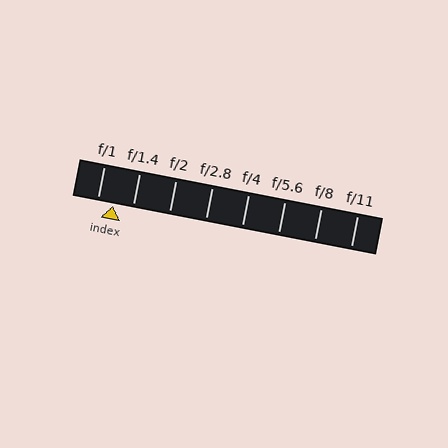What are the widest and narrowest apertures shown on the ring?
The widest aperture shown is f/1 and the narrowest is f/11.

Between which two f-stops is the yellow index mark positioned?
The index mark is between f/1 and f/1.4.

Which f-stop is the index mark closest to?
The index mark is closest to f/1.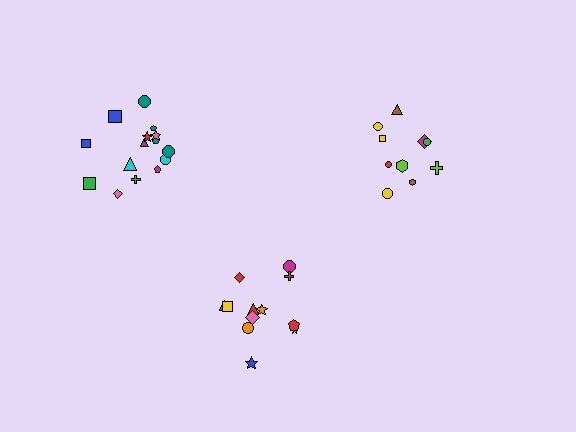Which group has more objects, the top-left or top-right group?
The top-left group.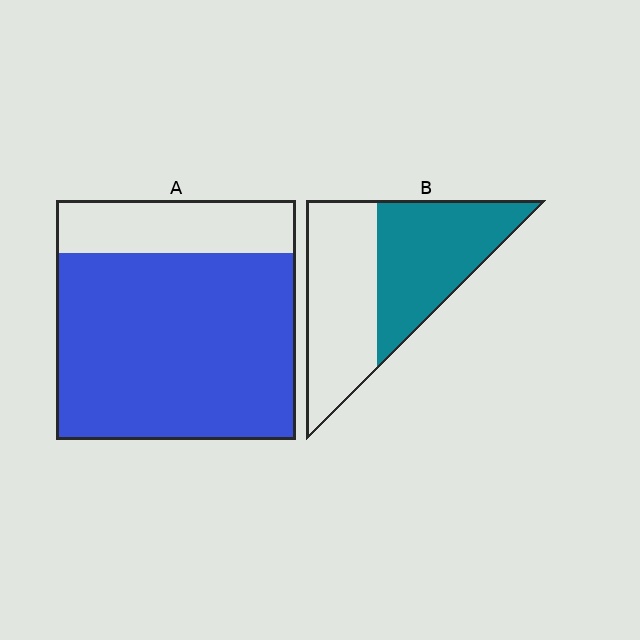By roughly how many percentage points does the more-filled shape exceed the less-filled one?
By roughly 30 percentage points (A over B).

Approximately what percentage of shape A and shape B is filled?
A is approximately 80% and B is approximately 50%.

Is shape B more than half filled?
Roughly half.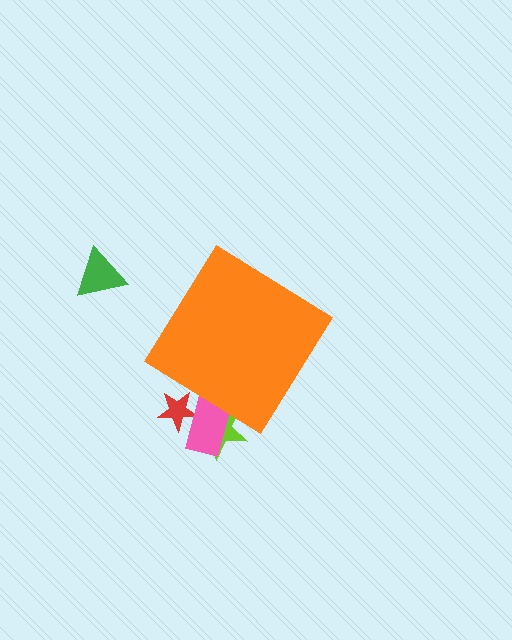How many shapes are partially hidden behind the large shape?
3 shapes are partially hidden.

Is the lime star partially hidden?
Yes, the lime star is partially hidden behind the orange diamond.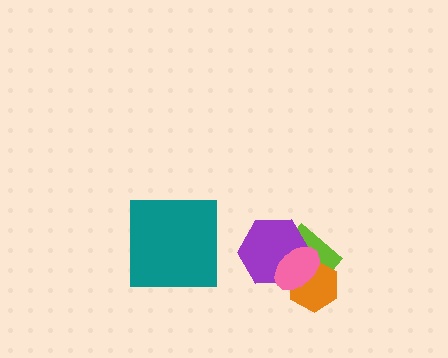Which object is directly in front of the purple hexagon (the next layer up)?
The orange hexagon is directly in front of the purple hexagon.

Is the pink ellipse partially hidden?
No, no other shape covers it.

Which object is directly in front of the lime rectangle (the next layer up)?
The purple hexagon is directly in front of the lime rectangle.